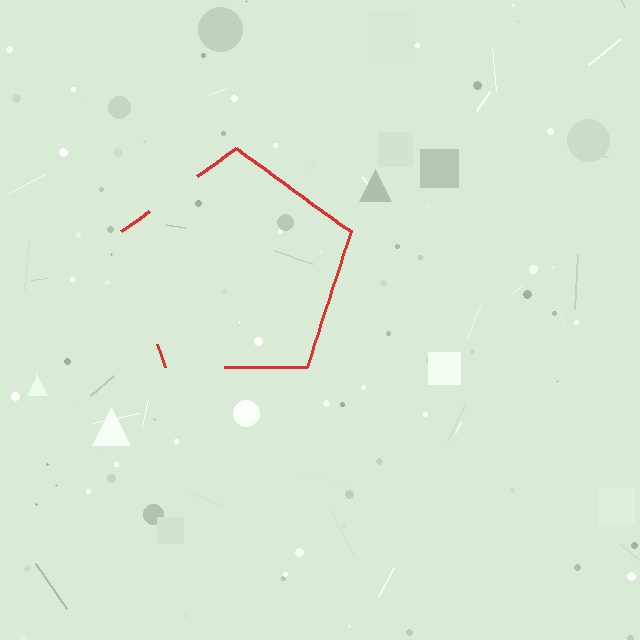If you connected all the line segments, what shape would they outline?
They would outline a pentagon.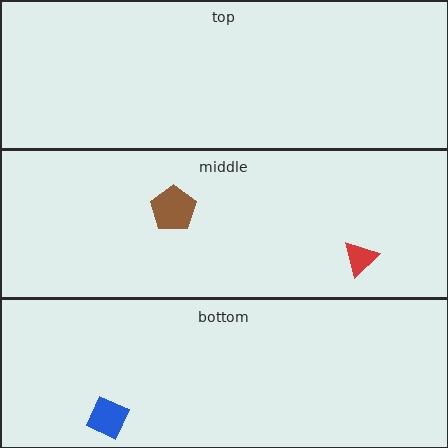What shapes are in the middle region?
The red triangle, the brown pentagon.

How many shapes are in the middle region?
2.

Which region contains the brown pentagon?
The middle region.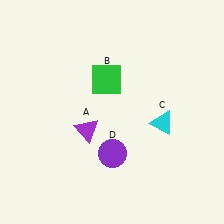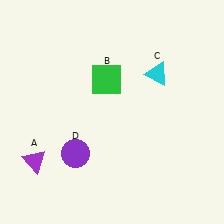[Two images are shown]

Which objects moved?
The objects that moved are: the purple triangle (A), the cyan triangle (C), the purple circle (D).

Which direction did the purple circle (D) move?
The purple circle (D) moved left.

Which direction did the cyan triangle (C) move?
The cyan triangle (C) moved up.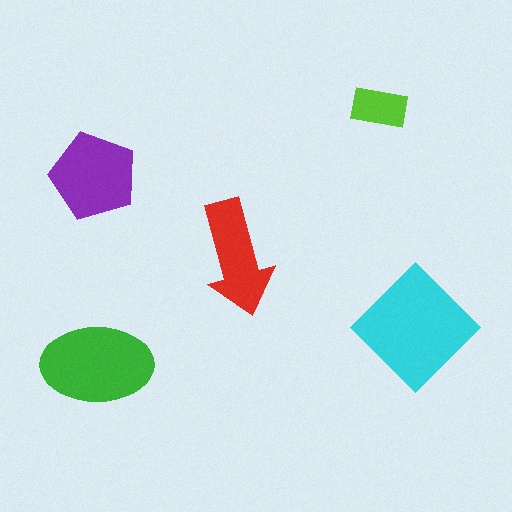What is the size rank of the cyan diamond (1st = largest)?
1st.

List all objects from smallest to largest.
The lime rectangle, the red arrow, the purple pentagon, the green ellipse, the cyan diamond.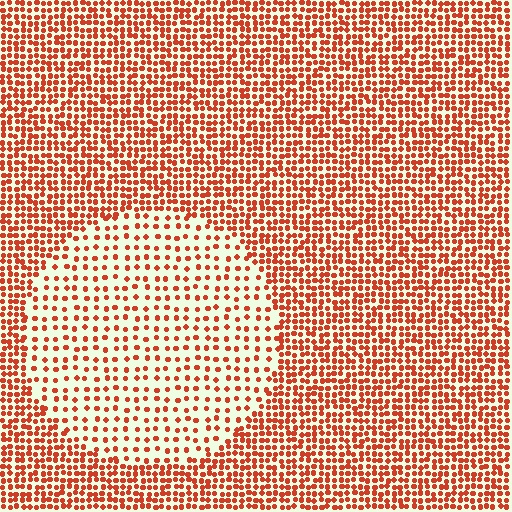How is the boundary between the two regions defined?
The boundary is defined by a change in element density (approximately 2.3x ratio). All elements are the same color, size, and shape.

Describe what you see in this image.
The image contains small red elements arranged at two different densities. A circle-shaped region is visible where the elements are less densely packed than the surrounding area.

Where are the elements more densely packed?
The elements are more densely packed outside the circle boundary.